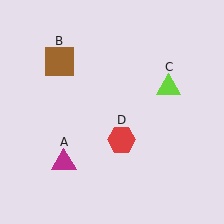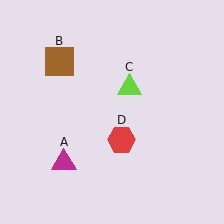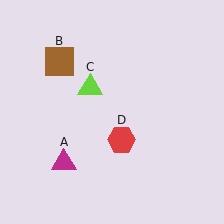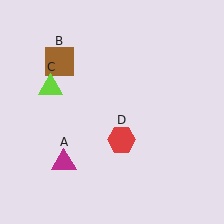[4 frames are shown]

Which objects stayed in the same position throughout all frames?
Magenta triangle (object A) and brown square (object B) and red hexagon (object D) remained stationary.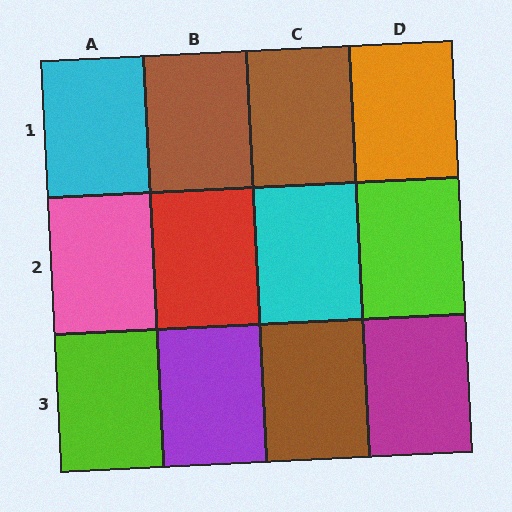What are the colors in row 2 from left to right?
Pink, red, cyan, lime.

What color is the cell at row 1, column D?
Orange.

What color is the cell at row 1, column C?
Brown.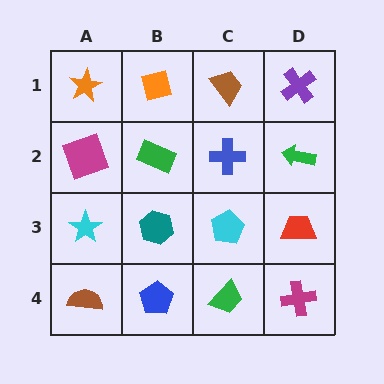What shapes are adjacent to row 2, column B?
An orange square (row 1, column B), a teal hexagon (row 3, column B), a magenta square (row 2, column A), a blue cross (row 2, column C).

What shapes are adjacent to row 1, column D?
A green arrow (row 2, column D), a brown trapezoid (row 1, column C).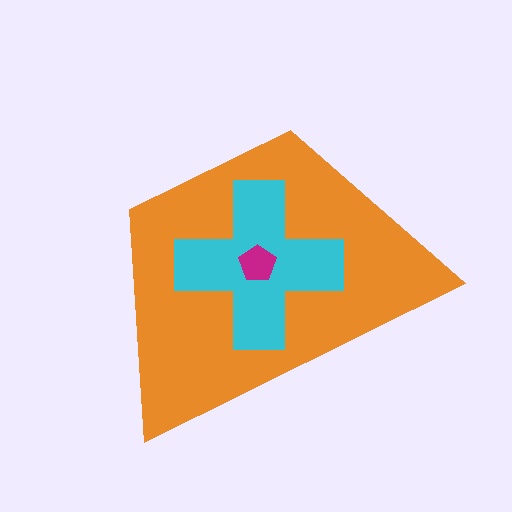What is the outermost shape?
The orange trapezoid.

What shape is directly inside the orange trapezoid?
The cyan cross.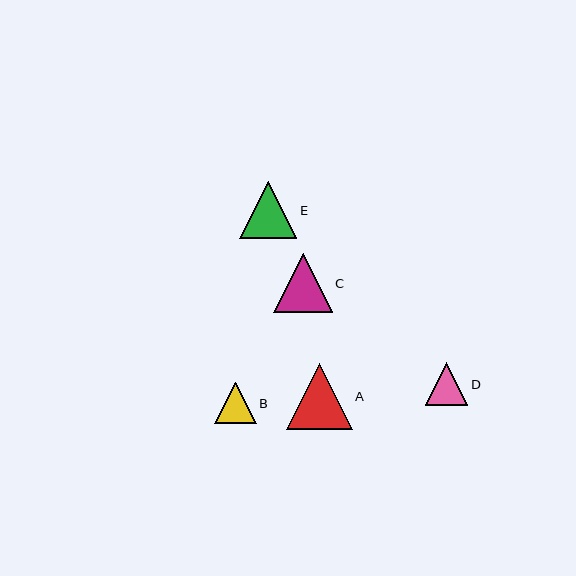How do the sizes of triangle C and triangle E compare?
Triangle C and triangle E are approximately the same size.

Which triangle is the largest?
Triangle A is the largest with a size of approximately 66 pixels.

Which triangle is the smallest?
Triangle B is the smallest with a size of approximately 42 pixels.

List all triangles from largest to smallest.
From largest to smallest: A, C, E, D, B.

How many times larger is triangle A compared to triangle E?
Triangle A is approximately 1.1 times the size of triangle E.